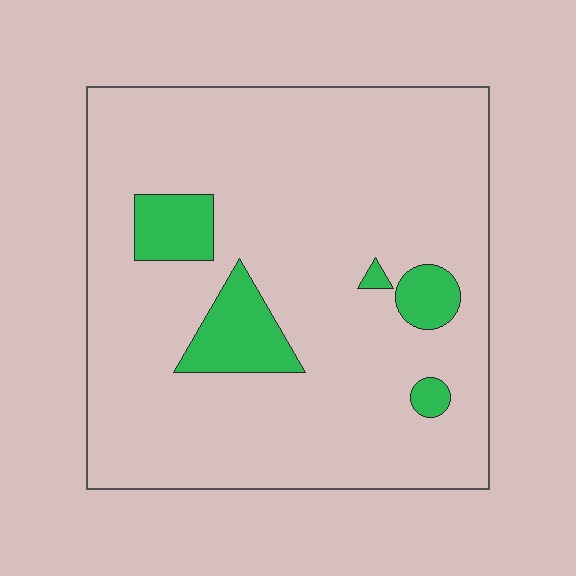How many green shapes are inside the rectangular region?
5.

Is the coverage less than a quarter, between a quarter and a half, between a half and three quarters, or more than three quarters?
Less than a quarter.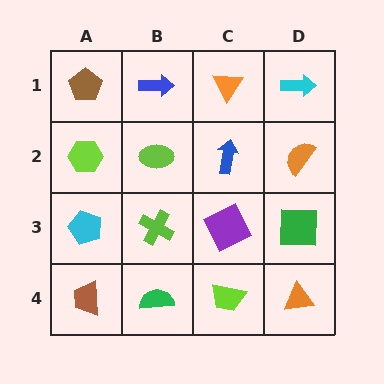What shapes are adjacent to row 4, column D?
A green square (row 3, column D), a lime trapezoid (row 4, column C).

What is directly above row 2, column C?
An orange triangle.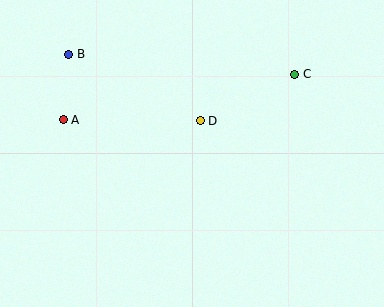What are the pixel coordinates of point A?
Point A is at (63, 120).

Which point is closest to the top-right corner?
Point C is closest to the top-right corner.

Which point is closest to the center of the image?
Point D at (200, 121) is closest to the center.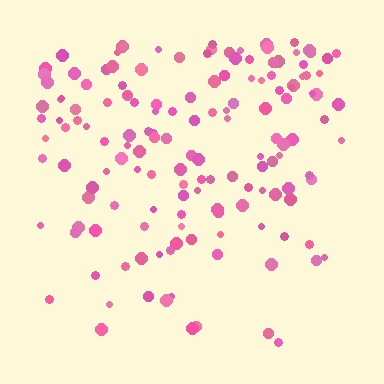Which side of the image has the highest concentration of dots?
The top.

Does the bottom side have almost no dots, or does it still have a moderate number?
Still a moderate number, just noticeably fewer than the top.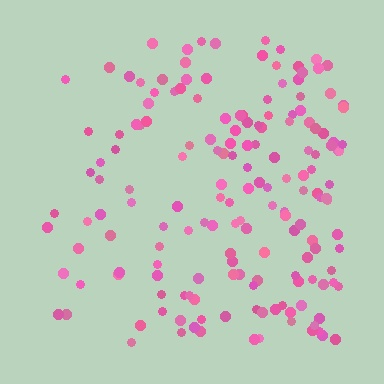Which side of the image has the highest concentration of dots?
The right.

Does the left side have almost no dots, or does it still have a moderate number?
Still a moderate number, just noticeably fewer than the right.